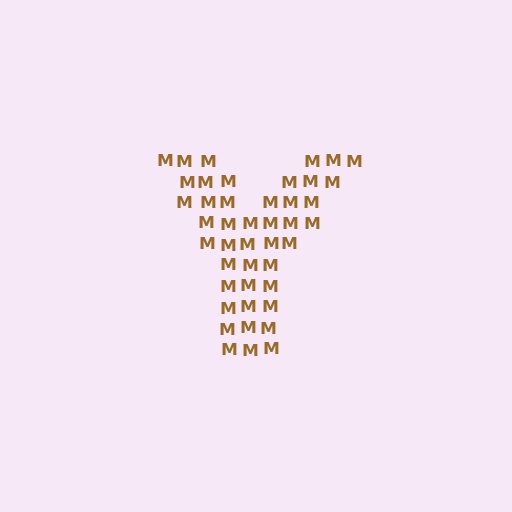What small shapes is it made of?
It is made of small letter M's.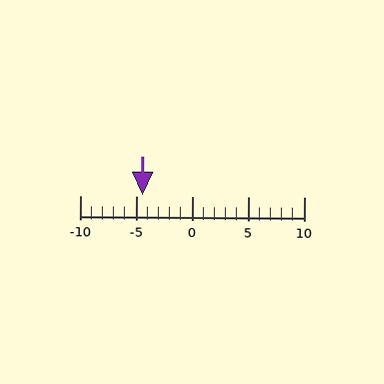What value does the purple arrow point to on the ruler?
The purple arrow points to approximately -4.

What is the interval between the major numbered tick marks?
The major tick marks are spaced 5 units apart.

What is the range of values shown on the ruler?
The ruler shows values from -10 to 10.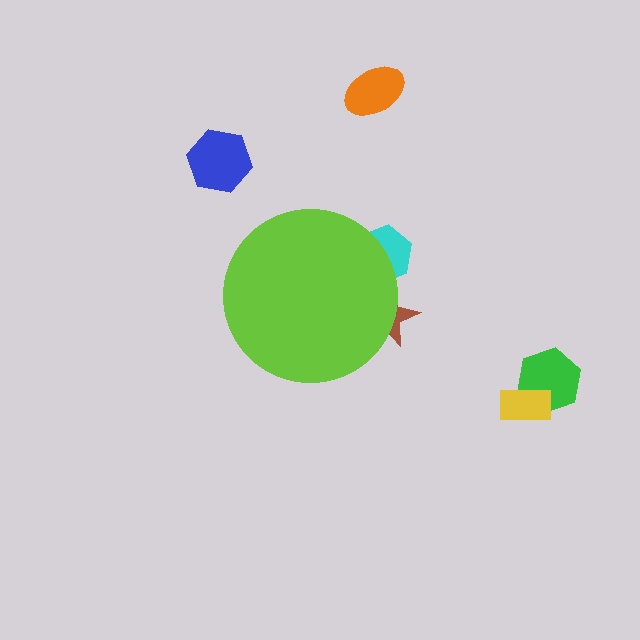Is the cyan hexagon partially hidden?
Yes, the cyan hexagon is partially hidden behind the lime circle.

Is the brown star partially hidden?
Yes, the brown star is partially hidden behind the lime circle.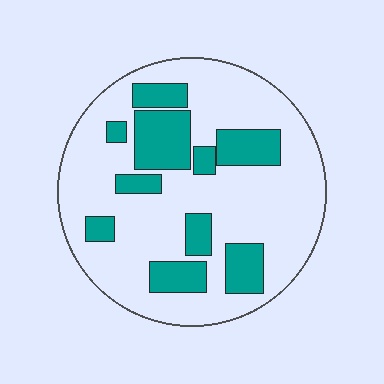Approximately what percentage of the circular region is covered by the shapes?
Approximately 25%.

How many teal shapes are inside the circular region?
10.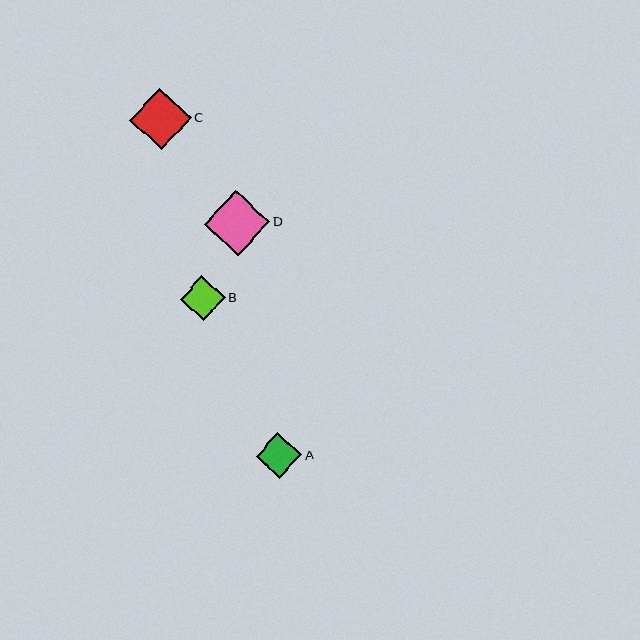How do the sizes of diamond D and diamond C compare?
Diamond D and diamond C are approximately the same size.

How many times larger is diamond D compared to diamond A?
Diamond D is approximately 1.4 times the size of diamond A.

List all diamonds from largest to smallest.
From largest to smallest: D, C, A, B.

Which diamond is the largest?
Diamond D is the largest with a size of approximately 65 pixels.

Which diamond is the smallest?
Diamond B is the smallest with a size of approximately 45 pixels.